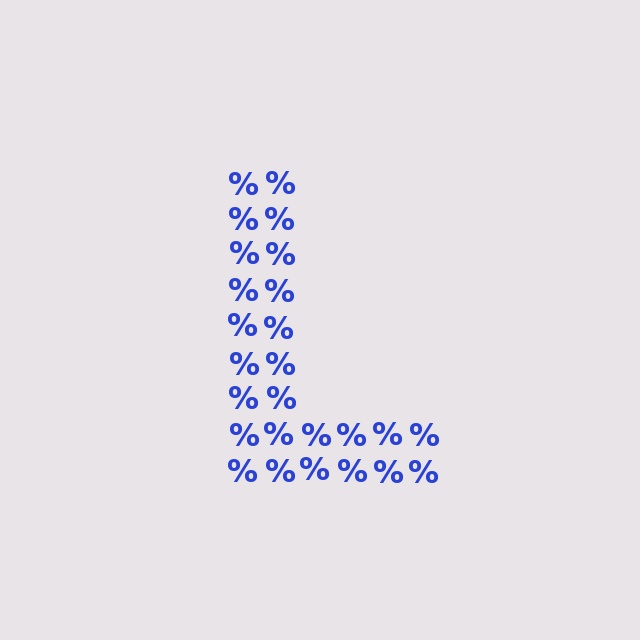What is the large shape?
The large shape is the letter L.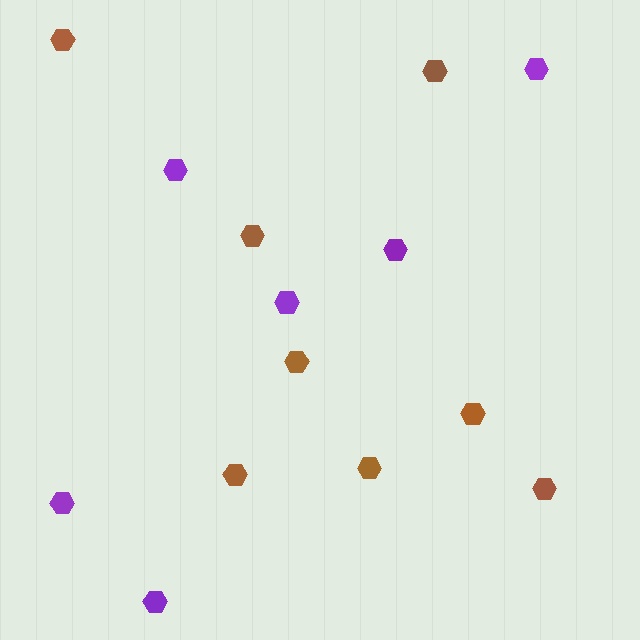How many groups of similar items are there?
There are 2 groups: one group of brown hexagons (8) and one group of purple hexagons (6).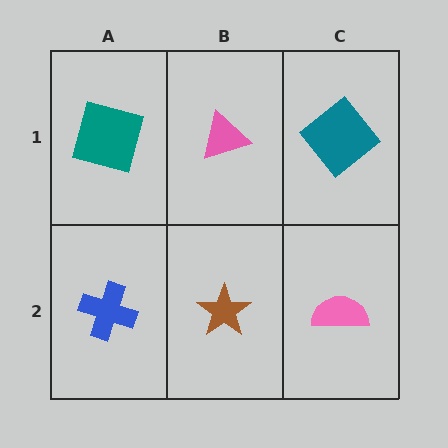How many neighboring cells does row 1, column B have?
3.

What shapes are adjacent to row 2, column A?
A teal square (row 1, column A), a brown star (row 2, column B).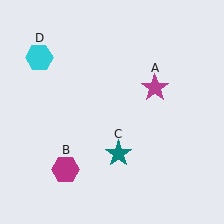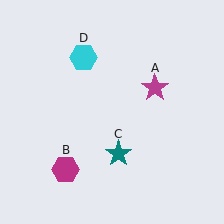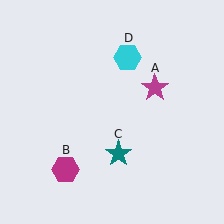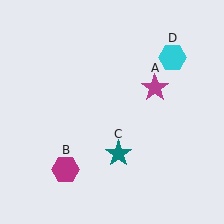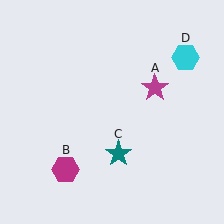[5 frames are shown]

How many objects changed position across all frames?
1 object changed position: cyan hexagon (object D).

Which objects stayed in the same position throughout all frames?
Magenta star (object A) and magenta hexagon (object B) and teal star (object C) remained stationary.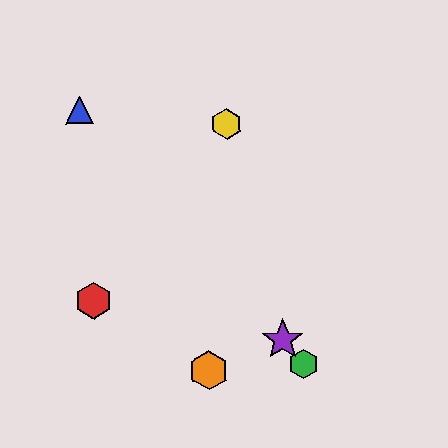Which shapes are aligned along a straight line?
The blue triangle, the green hexagon, the purple star are aligned along a straight line.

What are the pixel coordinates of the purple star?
The purple star is at (283, 340).